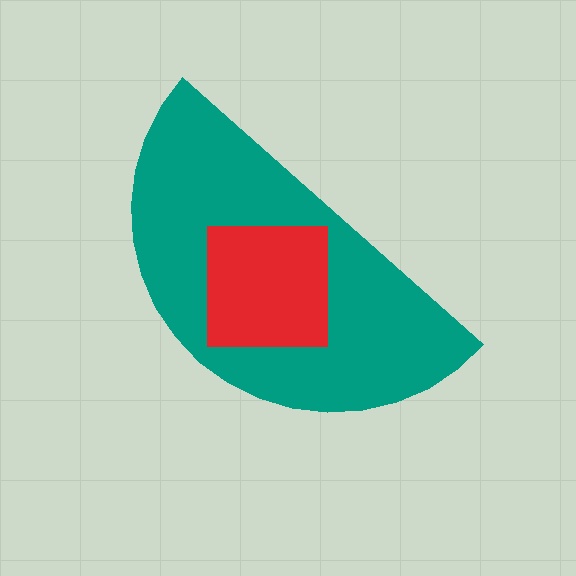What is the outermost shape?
The teal semicircle.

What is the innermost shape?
The red square.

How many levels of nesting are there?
2.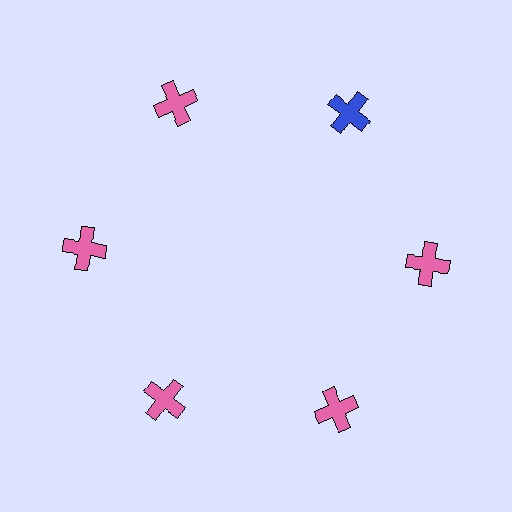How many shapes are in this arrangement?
There are 6 shapes arranged in a ring pattern.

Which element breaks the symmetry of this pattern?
The blue cross at roughly the 1 o'clock position breaks the symmetry. All other shapes are pink crosses.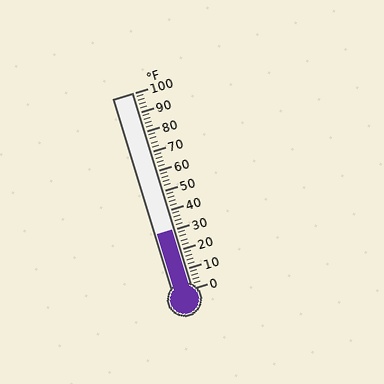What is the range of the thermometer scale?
The thermometer scale ranges from 0°F to 100°F.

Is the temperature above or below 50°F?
The temperature is below 50°F.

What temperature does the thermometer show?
The thermometer shows approximately 30°F.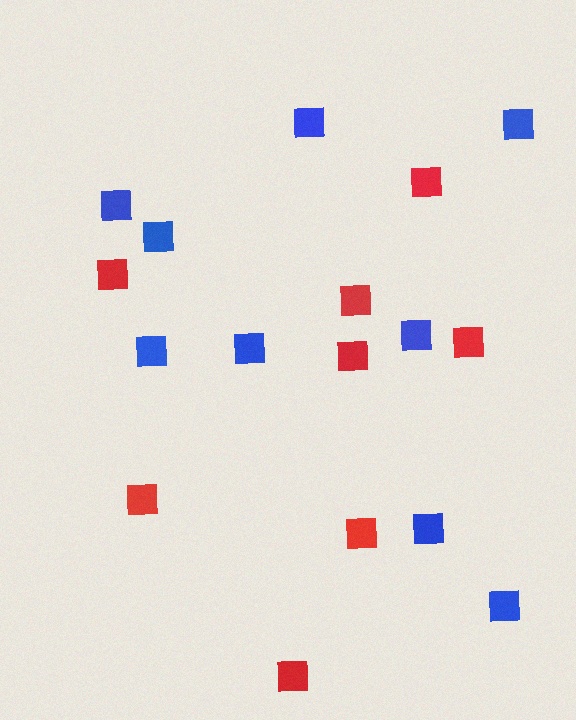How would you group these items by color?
There are 2 groups: one group of blue squares (9) and one group of red squares (8).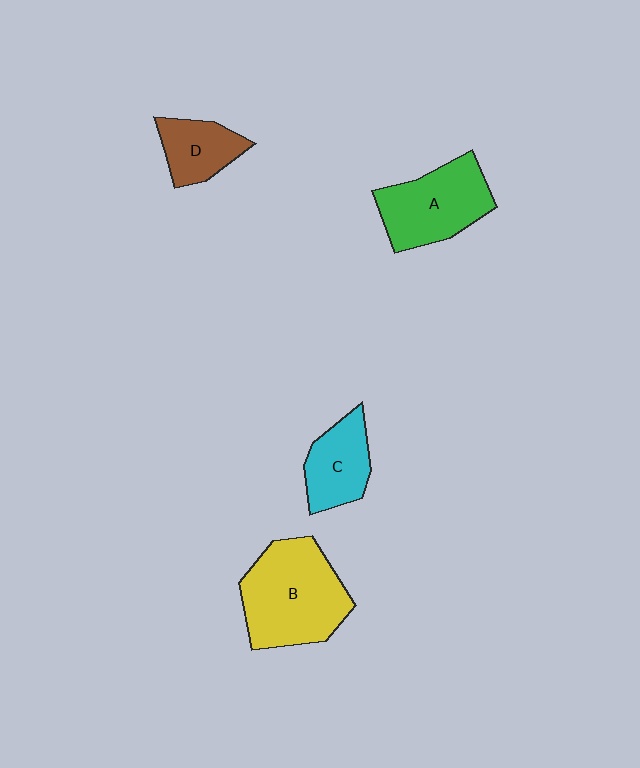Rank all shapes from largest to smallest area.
From largest to smallest: B (yellow), A (green), C (cyan), D (brown).